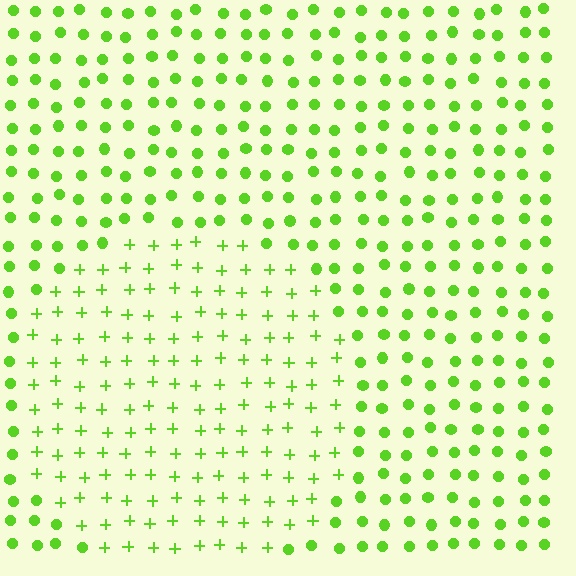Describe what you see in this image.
The image is filled with small lime elements arranged in a uniform grid. A circle-shaped region contains plus signs, while the surrounding area contains circles. The boundary is defined purely by the change in element shape.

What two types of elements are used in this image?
The image uses plus signs inside the circle region and circles outside it.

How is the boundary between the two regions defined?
The boundary is defined by a change in element shape: plus signs inside vs. circles outside. All elements share the same color and spacing.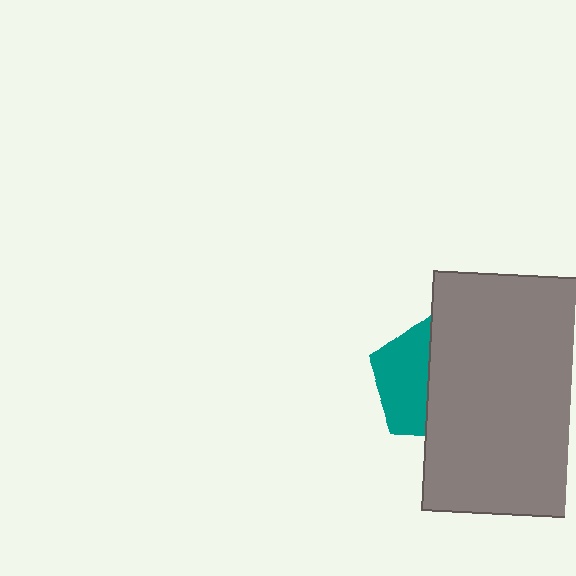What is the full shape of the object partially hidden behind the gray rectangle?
The partially hidden object is a teal pentagon.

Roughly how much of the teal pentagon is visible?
A small part of it is visible (roughly 43%).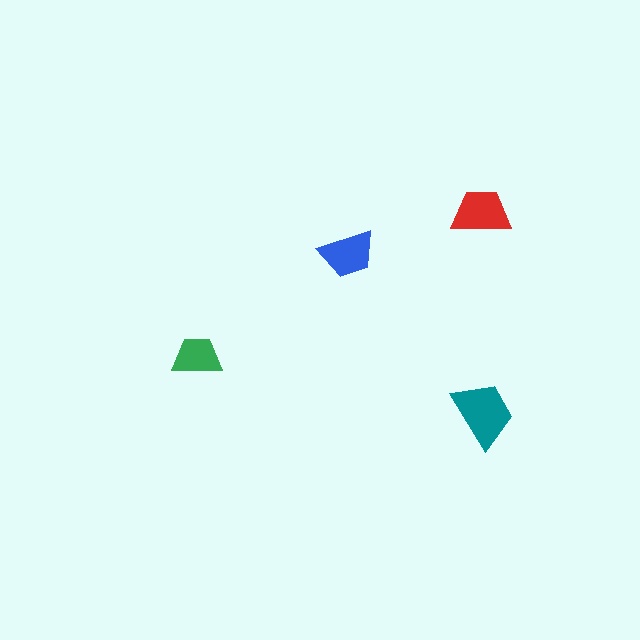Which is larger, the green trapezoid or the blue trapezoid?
The blue one.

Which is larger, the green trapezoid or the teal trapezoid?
The teal one.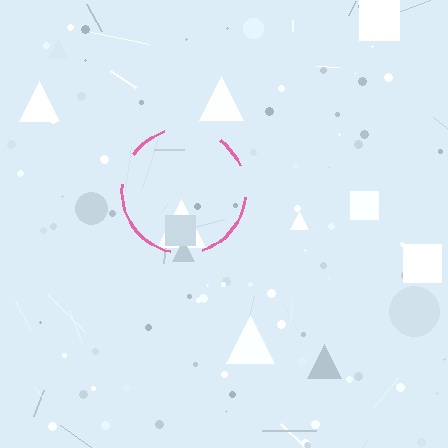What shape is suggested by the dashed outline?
The dashed outline suggests a circle.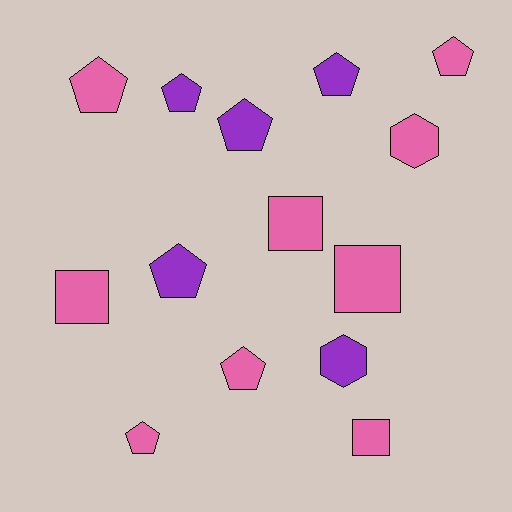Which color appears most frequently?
Pink, with 9 objects.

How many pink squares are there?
There are 4 pink squares.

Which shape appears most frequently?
Pentagon, with 8 objects.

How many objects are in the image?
There are 14 objects.